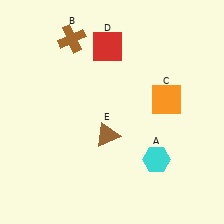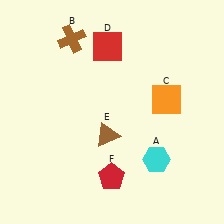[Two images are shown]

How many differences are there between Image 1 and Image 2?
There is 1 difference between the two images.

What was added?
A red pentagon (F) was added in Image 2.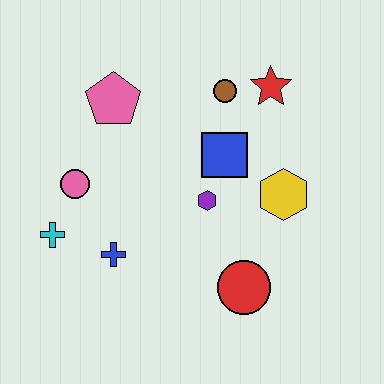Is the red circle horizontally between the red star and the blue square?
Yes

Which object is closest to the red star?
The brown circle is closest to the red star.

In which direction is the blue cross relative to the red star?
The blue cross is below the red star.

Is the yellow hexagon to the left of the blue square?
No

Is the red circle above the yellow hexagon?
No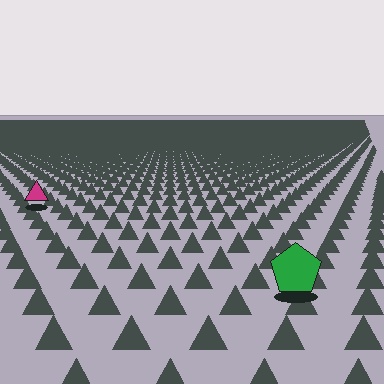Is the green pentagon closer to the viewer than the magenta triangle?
Yes. The green pentagon is closer — you can tell from the texture gradient: the ground texture is coarser near it.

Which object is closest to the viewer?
The green pentagon is closest. The texture marks near it are larger and more spread out.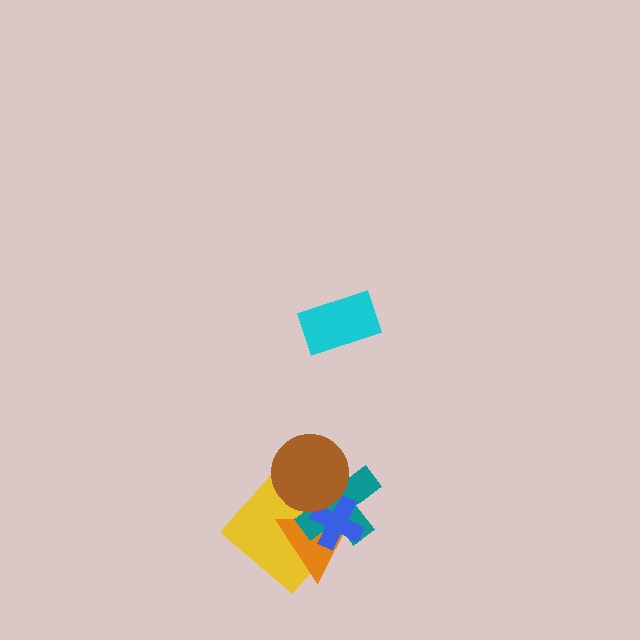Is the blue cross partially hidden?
Yes, it is partially covered by another shape.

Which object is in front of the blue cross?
The brown circle is in front of the blue cross.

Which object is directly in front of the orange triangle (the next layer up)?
The teal cross is directly in front of the orange triangle.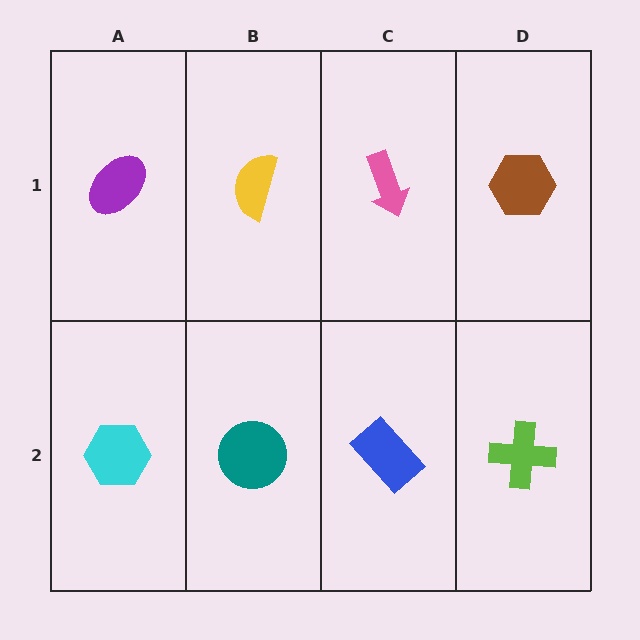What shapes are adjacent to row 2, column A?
A purple ellipse (row 1, column A), a teal circle (row 2, column B).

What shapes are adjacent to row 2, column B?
A yellow semicircle (row 1, column B), a cyan hexagon (row 2, column A), a blue rectangle (row 2, column C).